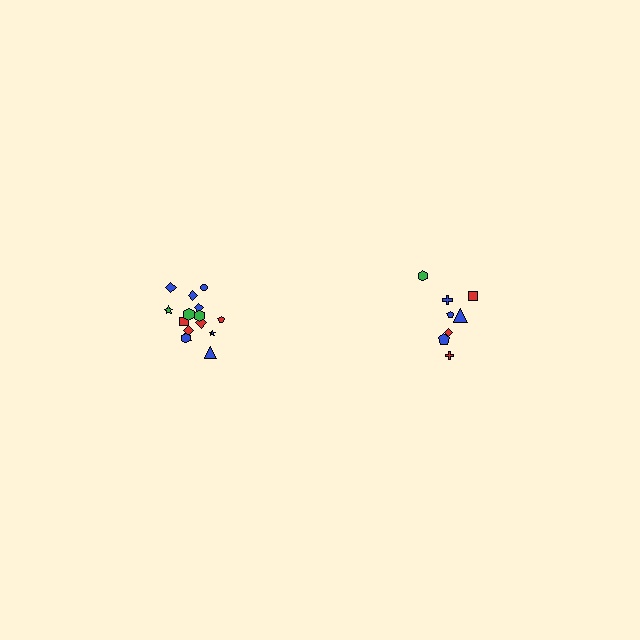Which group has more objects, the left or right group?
The left group.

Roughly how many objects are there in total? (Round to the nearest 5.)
Roughly 25 objects in total.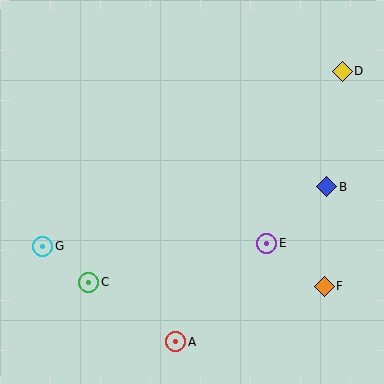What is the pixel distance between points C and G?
The distance between C and G is 59 pixels.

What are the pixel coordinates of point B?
Point B is at (327, 187).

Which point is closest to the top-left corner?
Point G is closest to the top-left corner.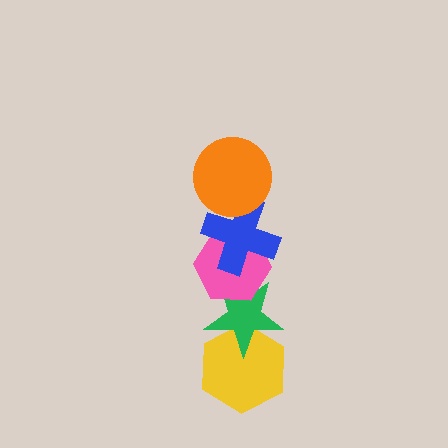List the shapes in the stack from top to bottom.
From top to bottom: the orange circle, the blue cross, the pink hexagon, the green star, the yellow hexagon.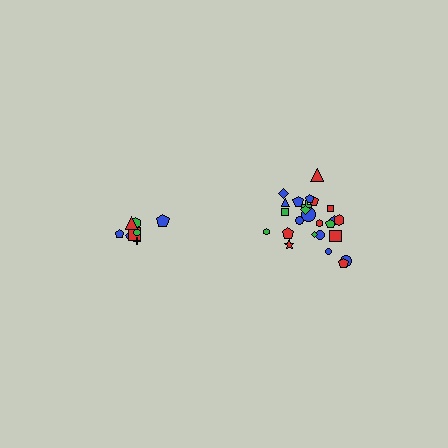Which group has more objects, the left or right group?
The right group.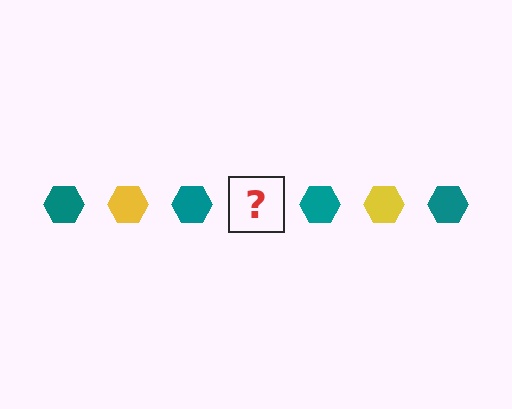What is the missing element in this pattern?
The missing element is a yellow hexagon.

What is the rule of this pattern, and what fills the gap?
The rule is that the pattern cycles through teal, yellow hexagons. The gap should be filled with a yellow hexagon.